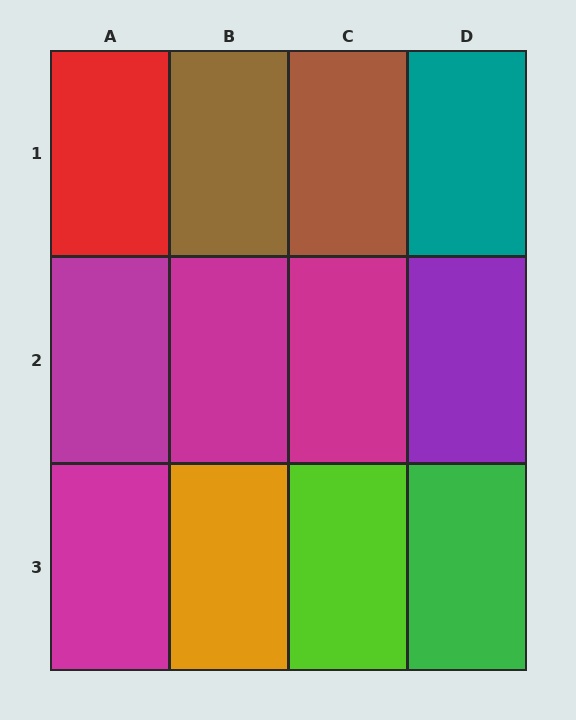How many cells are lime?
1 cell is lime.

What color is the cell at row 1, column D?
Teal.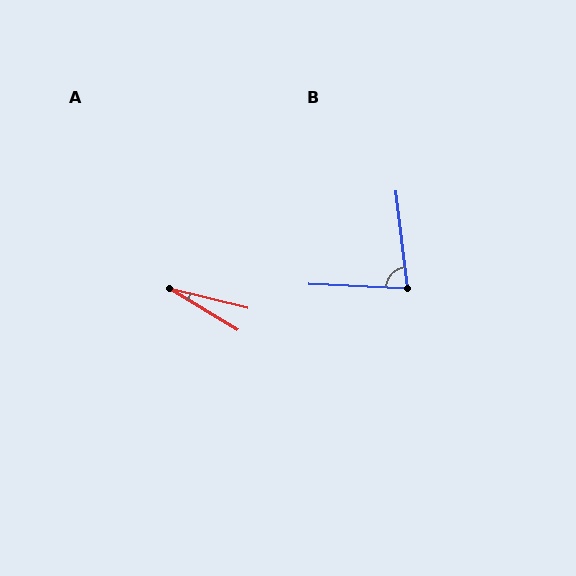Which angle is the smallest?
A, at approximately 17 degrees.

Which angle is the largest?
B, at approximately 80 degrees.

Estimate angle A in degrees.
Approximately 17 degrees.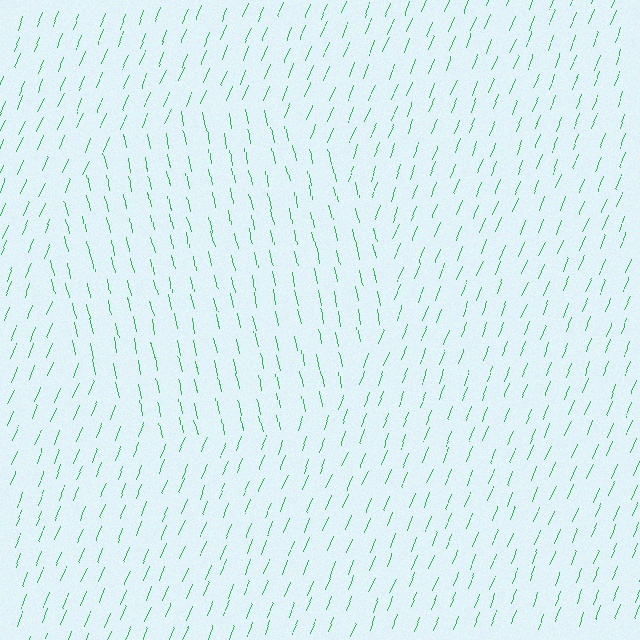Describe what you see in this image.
The image is filled with small green line segments. A circle region in the image has lines oriented differently from the surrounding lines, creating a visible texture boundary.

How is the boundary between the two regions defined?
The boundary is defined purely by a change in line orientation (approximately 34 degrees difference). All lines are the same color and thickness.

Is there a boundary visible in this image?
Yes, there is a texture boundary formed by a change in line orientation.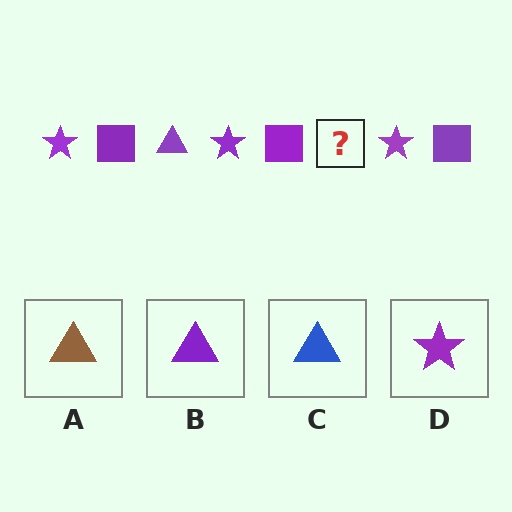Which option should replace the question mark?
Option B.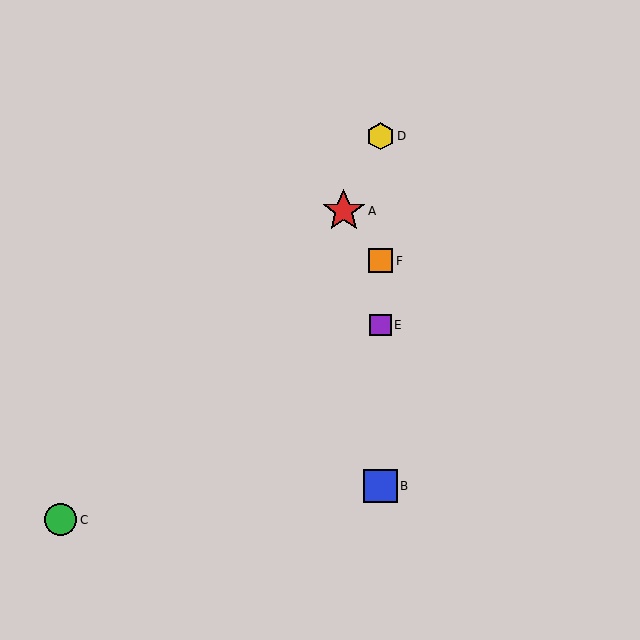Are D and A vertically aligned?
No, D is at x≈381 and A is at x≈344.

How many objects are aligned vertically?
4 objects (B, D, E, F) are aligned vertically.